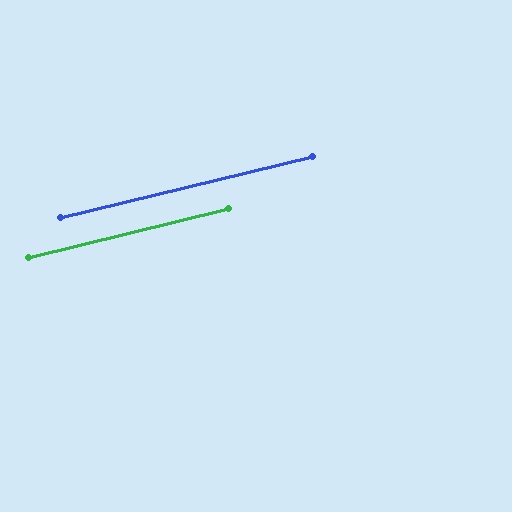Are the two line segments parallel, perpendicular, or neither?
Parallel — their directions differ by only 0.1°.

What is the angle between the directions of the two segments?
Approximately 0 degrees.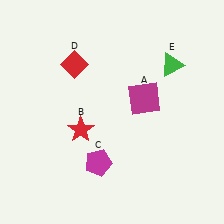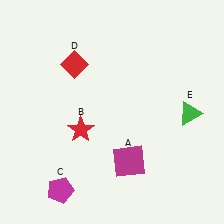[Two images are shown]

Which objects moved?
The objects that moved are: the magenta square (A), the magenta pentagon (C), the green triangle (E).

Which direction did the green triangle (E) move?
The green triangle (E) moved down.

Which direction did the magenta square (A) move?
The magenta square (A) moved down.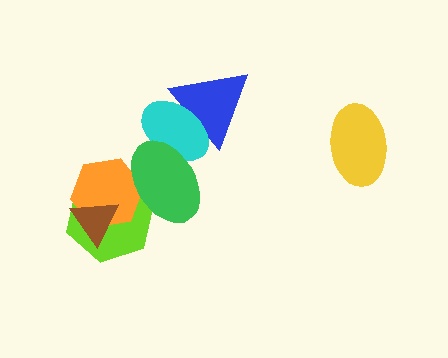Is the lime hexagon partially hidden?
Yes, it is partially covered by another shape.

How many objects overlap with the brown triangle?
2 objects overlap with the brown triangle.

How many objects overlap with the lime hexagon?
3 objects overlap with the lime hexagon.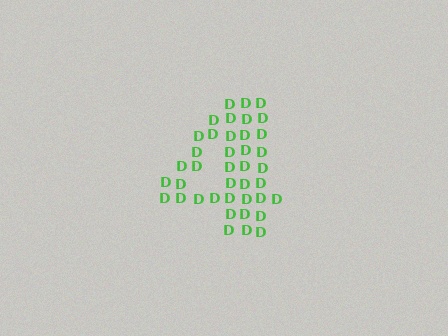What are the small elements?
The small elements are letter D's.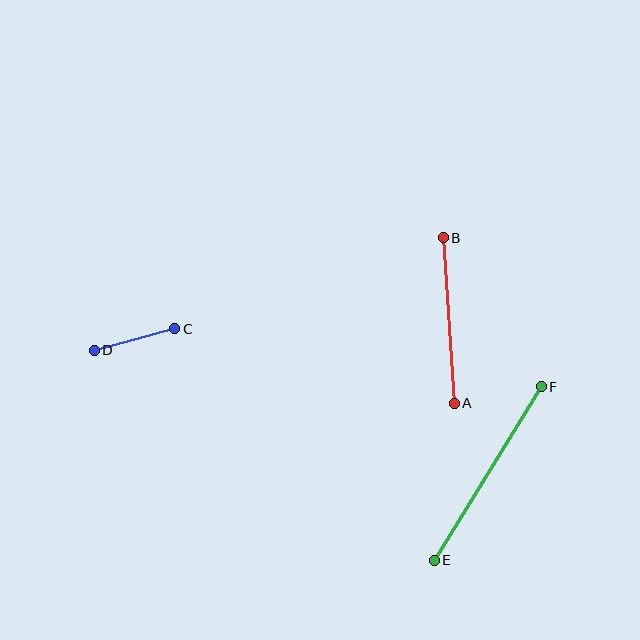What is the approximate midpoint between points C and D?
The midpoint is at approximately (135, 339) pixels.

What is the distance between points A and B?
The distance is approximately 166 pixels.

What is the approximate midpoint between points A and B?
The midpoint is at approximately (449, 320) pixels.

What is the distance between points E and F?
The distance is approximately 204 pixels.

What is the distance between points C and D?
The distance is approximately 83 pixels.